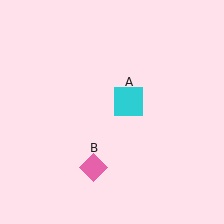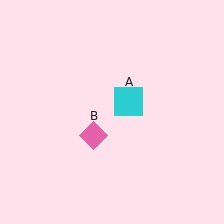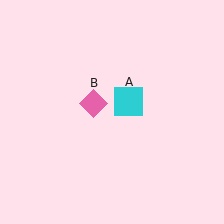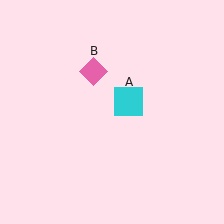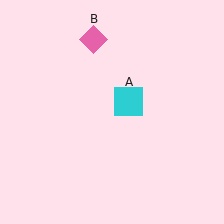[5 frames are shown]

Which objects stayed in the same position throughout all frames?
Cyan square (object A) remained stationary.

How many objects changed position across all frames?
1 object changed position: pink diamond (object B).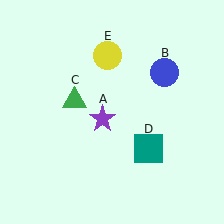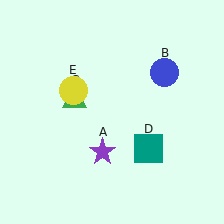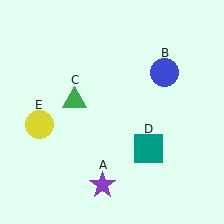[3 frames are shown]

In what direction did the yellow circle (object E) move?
The yellow circle (object E) moved down and to the left.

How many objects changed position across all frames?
2 objects changed position: purple star (object A), yellow circle (object E).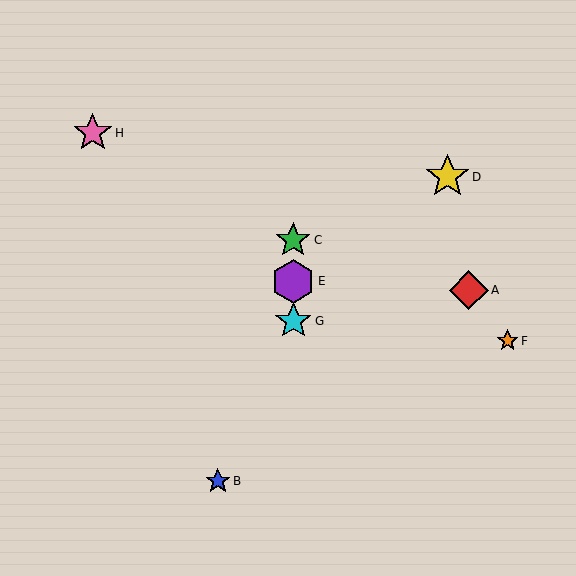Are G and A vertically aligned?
No, G is at x≈293 and A is at x≈469.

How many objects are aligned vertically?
3 objects (C, E, G) are aligned vertically.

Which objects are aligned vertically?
Objects C, E, G are aligned vertically.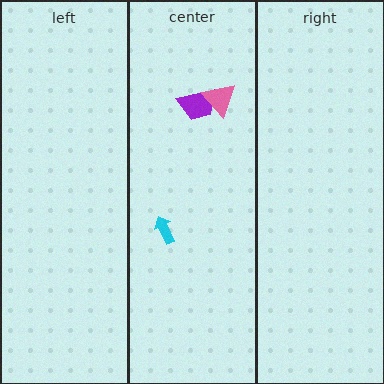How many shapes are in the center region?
3.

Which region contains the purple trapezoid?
The center region.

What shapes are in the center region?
The cyan arrow, the purple trapezoid, the pink triangle.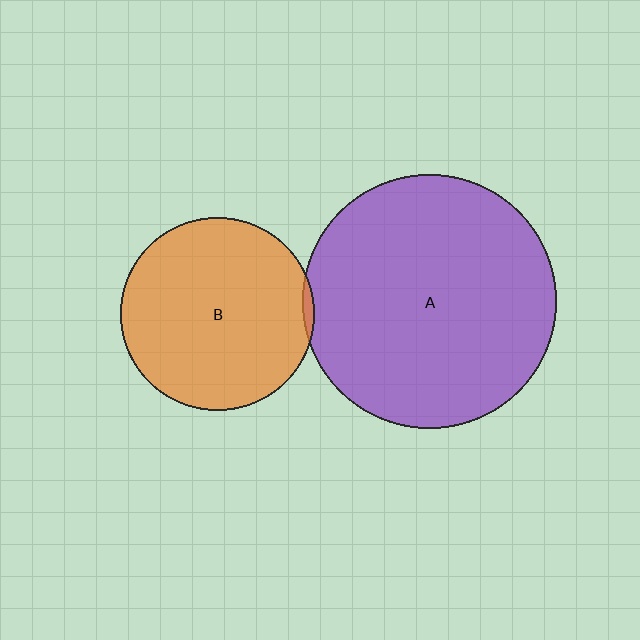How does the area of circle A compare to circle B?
Approximately 1.7 times.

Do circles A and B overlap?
Yes.